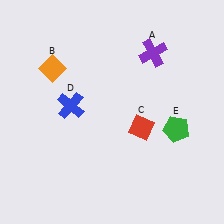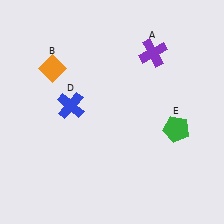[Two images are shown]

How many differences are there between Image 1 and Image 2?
There is 1 difference between the two images.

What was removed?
The red diamond (C) was removed in Image 2.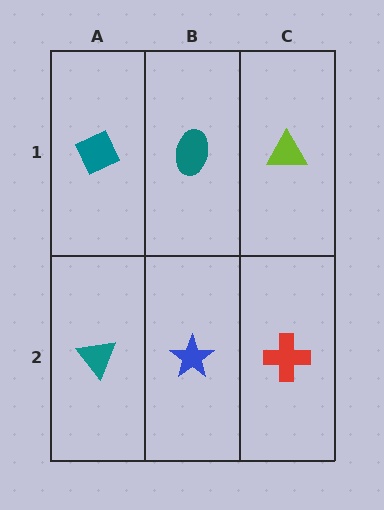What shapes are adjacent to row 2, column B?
A teal ellipse (row 1, column B), a teal triangle (row 2, column A), a red cross (row 2, column C).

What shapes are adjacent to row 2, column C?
A lime triangle (row 1, column C), a blue star (row 2, column B).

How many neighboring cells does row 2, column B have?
3.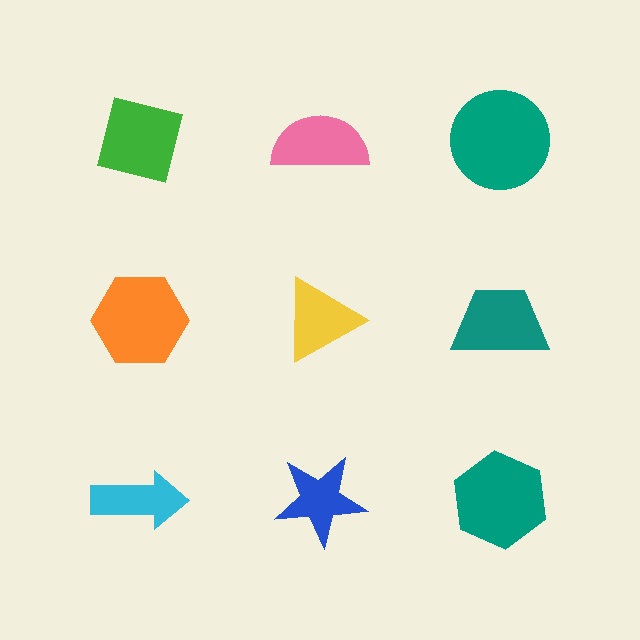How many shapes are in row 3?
3 shapes.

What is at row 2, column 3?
A teal trapezoid.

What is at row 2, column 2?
A yellow triangle.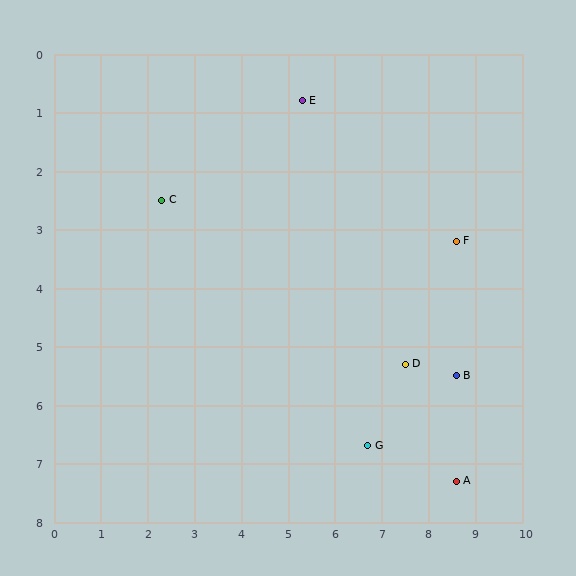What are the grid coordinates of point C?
Point C is at approximately (2.3, 2.5).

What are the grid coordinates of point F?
Point F is at approximately (8.6, 3.2).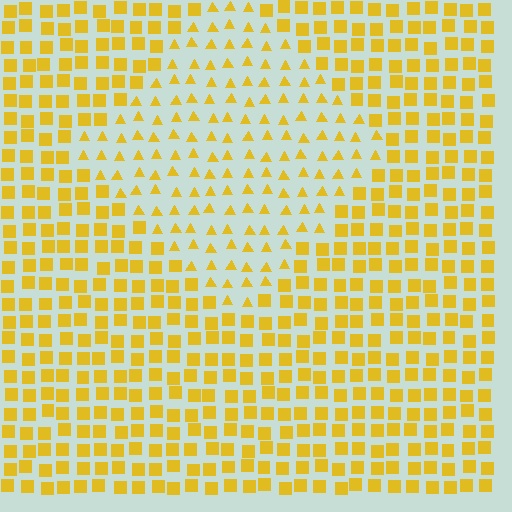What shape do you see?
I see a diamond.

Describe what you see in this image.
The image is filled with small yellow elements arranged in a uniform grid. A diamond-shaped region contains triangles, while the surrounding area contains squares. The boundary is defined purely by the change in element shape.